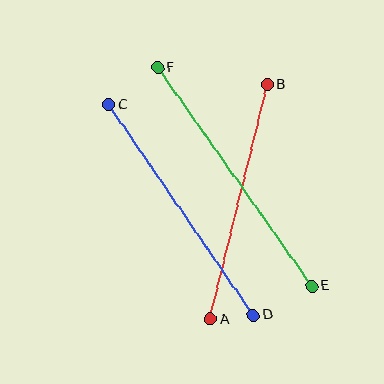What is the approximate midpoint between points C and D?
The midpoint is at approximately (181, 210) pixels.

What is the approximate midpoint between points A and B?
The midpoint is at approximately (239, 202) pixels.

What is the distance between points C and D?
The distance is approximately 256 pixels.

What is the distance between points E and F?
The distance is approximately 267 pixels.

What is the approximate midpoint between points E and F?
The midpoint is at approximately (235, 177) pixels.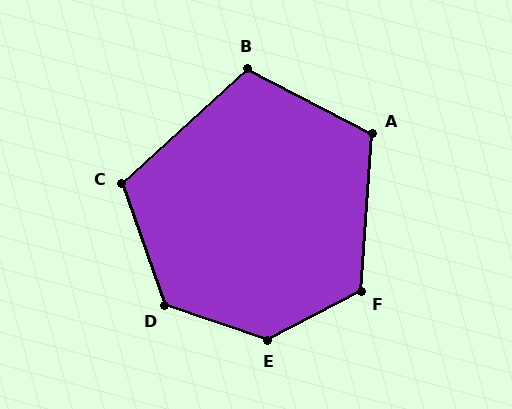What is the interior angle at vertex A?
Approximately 113 degrees (obtuse).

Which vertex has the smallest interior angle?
B, at approximately 110 degrees.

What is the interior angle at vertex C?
Approximately 113 degrees (obtuse).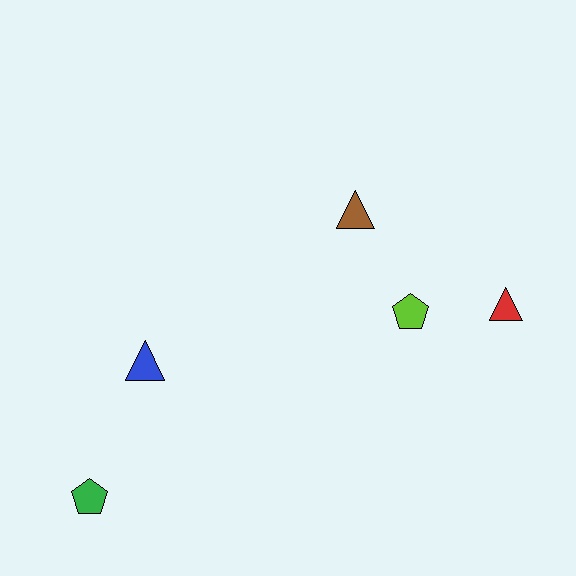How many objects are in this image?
There are 5 objects.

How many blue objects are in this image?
There is 1 blue object.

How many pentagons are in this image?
There are 2 pentagons.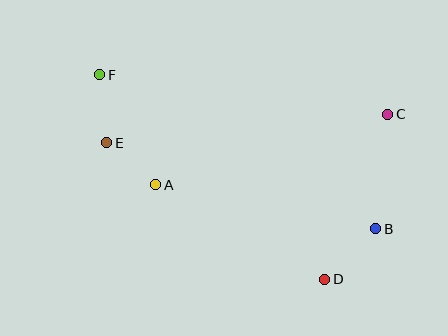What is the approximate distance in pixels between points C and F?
The distance between C and F is approximately 291 pixels.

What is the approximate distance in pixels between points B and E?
The distance between B and E is approximately 283 pixels.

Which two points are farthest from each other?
Points B and F are farthest from each other.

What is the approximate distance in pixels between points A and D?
The distance between A and D is approximately 194 pixels.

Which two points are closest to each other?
Points A and E are closest to each other.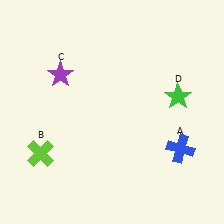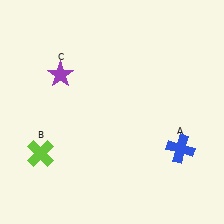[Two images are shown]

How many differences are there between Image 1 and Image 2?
There is 1 difference between the two images.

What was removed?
The green star (D) was removed in Image 2.